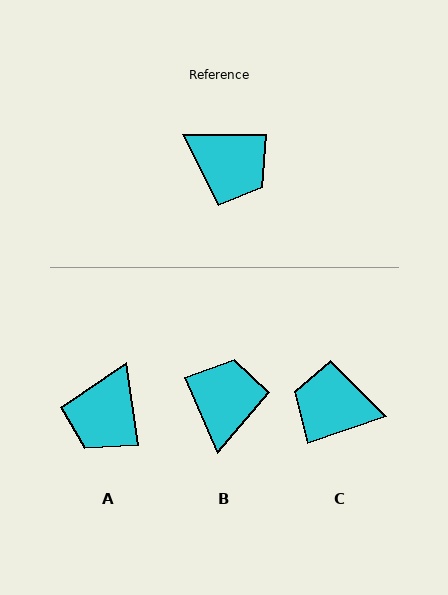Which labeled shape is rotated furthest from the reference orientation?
C, about 161 degrees away.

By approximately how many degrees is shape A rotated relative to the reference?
Approximately 82 degrees clockwise.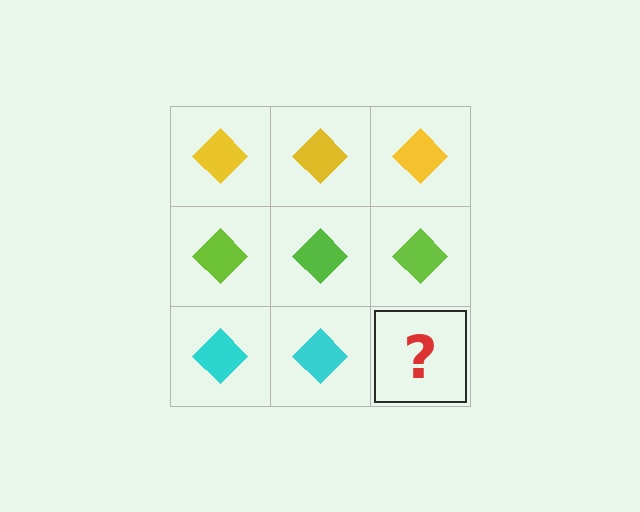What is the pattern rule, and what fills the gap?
The rule is that each row has a consistent color. The gap should be filled with a cyan diamond.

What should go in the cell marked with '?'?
The missing cell should contain a cyan diamond.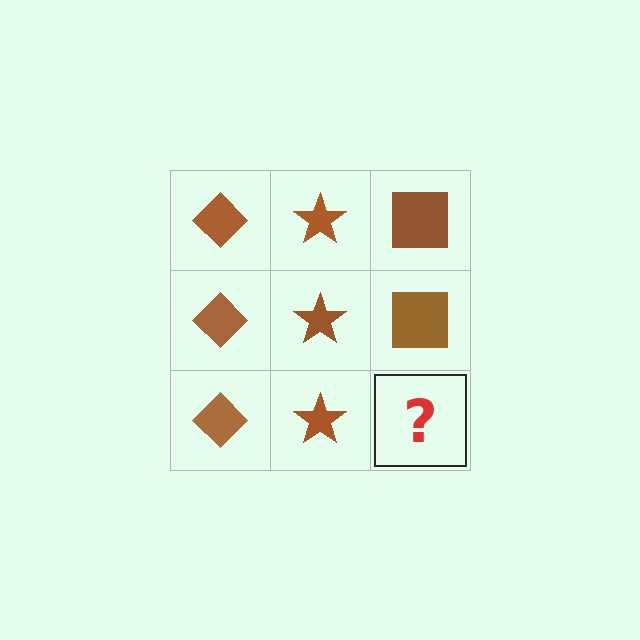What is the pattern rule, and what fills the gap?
The rule is that each column has a consistent shape. The gap should be filled with a brown square.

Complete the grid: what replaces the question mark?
The question mark should be replaced with a brown square.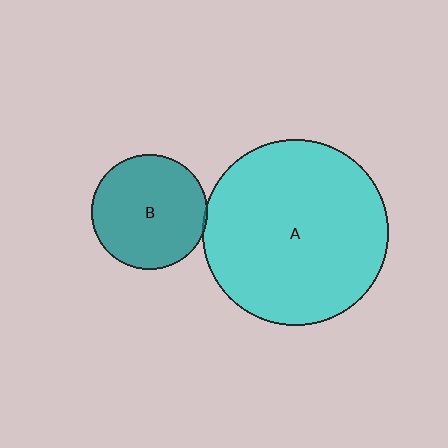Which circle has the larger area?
Circle A (cyan).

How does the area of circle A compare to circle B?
Approximately 2.6 times.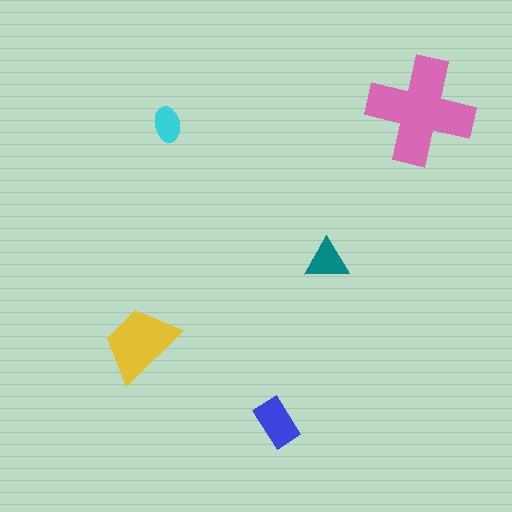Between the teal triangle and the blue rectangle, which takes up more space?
The blue rectangle.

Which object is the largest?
The pink cross.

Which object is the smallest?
The cyan ellipse.